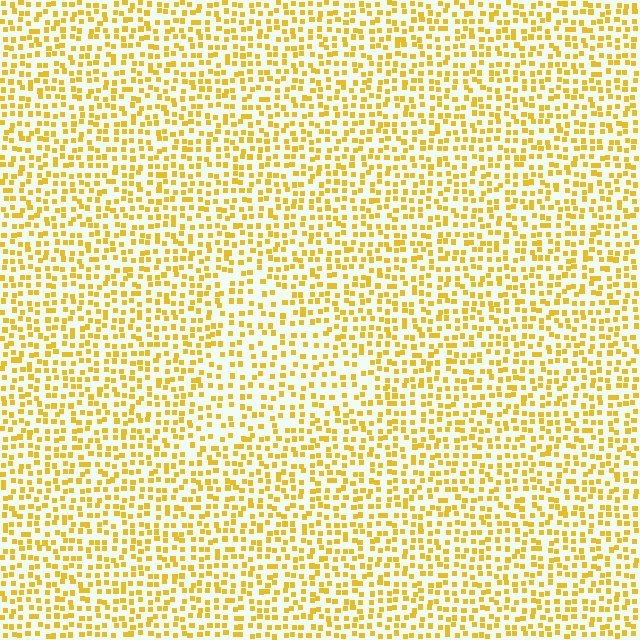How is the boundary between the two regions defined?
The boundary is defined by a change in element density (approximately 1.5x ratio). All elements are the same color, size, and shape.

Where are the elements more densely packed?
The elements are more densely packed outside the triangle boundary.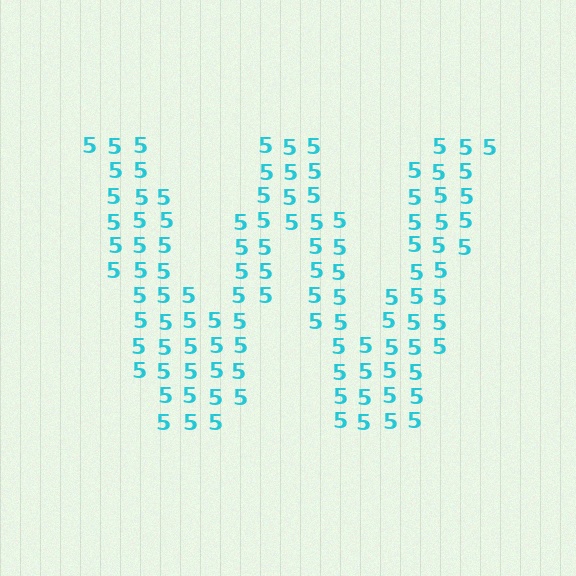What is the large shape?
The large shape is the letter W.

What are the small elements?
The small elements are digit 5's.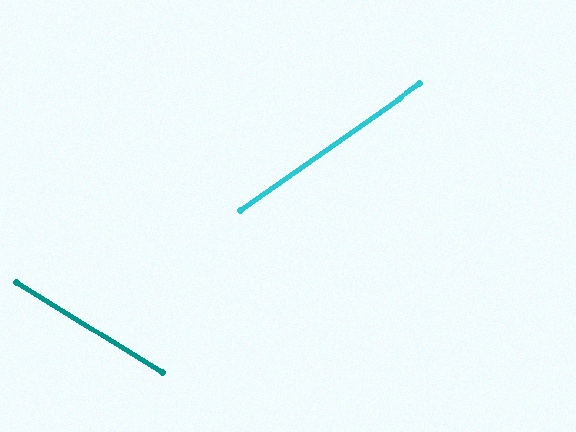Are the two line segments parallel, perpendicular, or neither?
Neither parallel nor perpendicular — they differ by about 67°.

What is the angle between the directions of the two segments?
Approximately 67 degrees.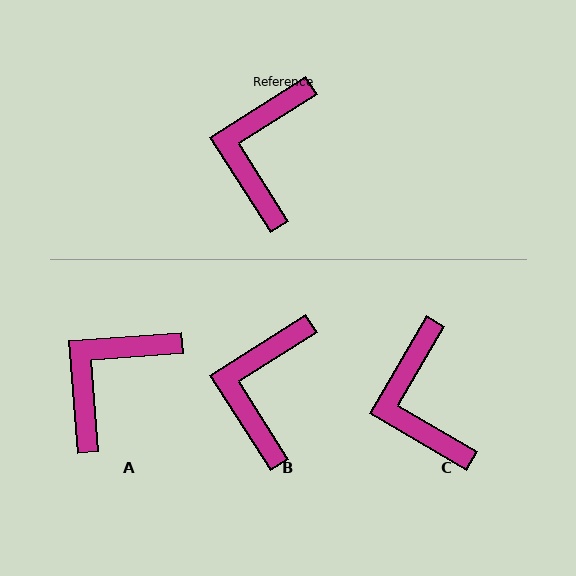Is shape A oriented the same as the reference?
No, it is off by about 28 degrees.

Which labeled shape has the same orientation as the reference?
B.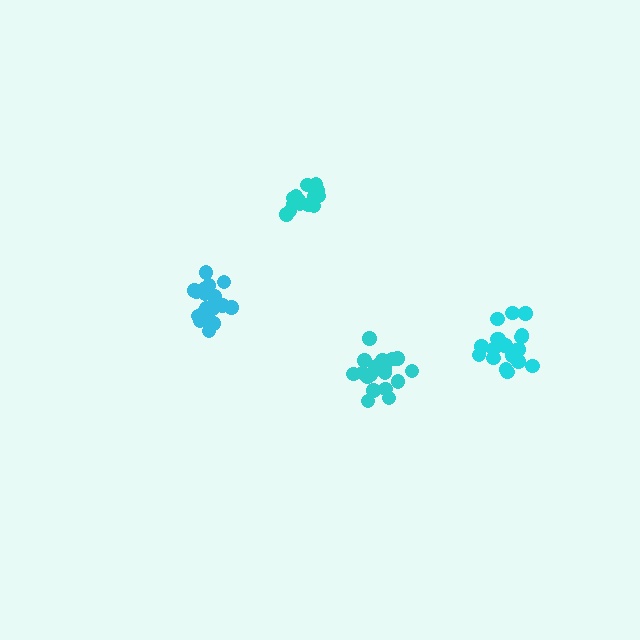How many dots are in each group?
Group 1: 15 dots, Group 2: 21 dots, Group 3: 18 dots, Group 4: 21 dots (75 total).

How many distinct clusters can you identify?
There are 4 distinct clusters.